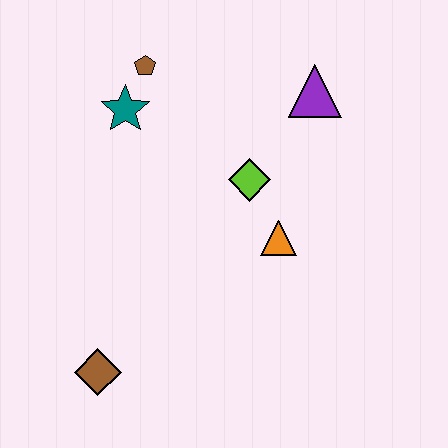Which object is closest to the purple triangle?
The lime diamond is closest to the purple triangle.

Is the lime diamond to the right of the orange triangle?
No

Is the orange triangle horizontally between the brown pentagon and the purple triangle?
Yes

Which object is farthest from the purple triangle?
The brown diamond is farthest from the purple triangle.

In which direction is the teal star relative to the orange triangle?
The teal star is to the left of the orange triangle.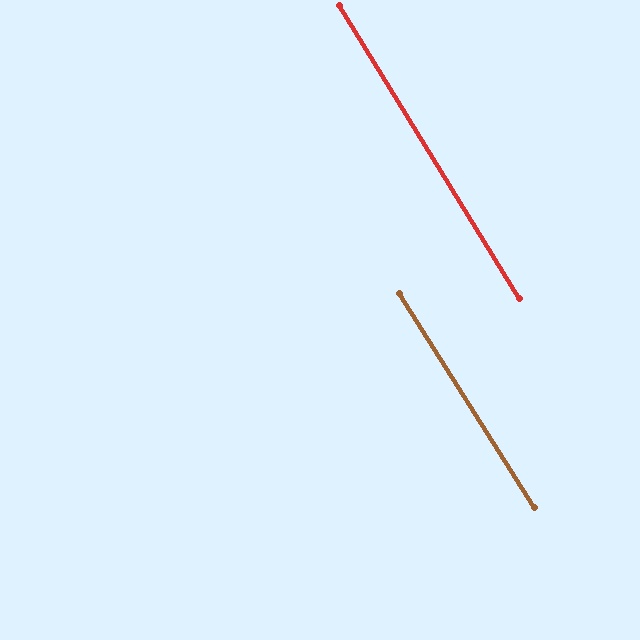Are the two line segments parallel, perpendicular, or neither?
Parallel — their directions differ by only 0.7°.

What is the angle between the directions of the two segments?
Approximately 1 degree.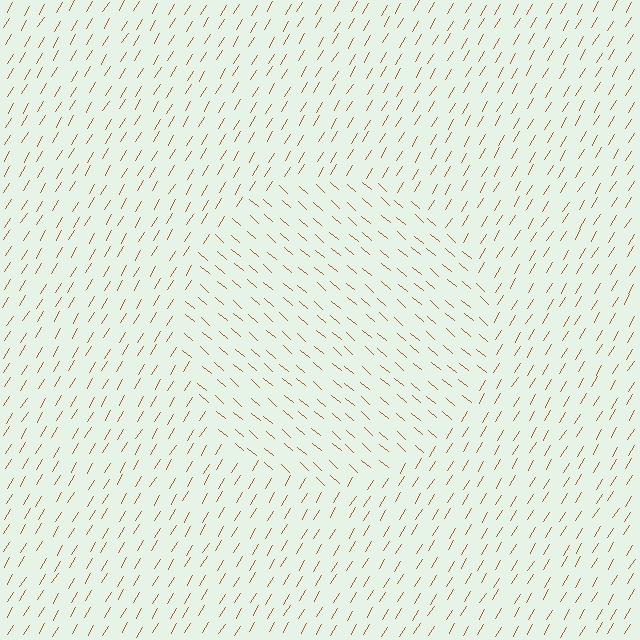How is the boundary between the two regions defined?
The boundary is defined purely by a change in line orientation (approximately 80 degrees difference). All lines are the same color and thickness.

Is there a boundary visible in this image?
Yes, there is a texture boundary formed by a change in line orientation.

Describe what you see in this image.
The image is filled with small brown line segments. A circle region in the image has lines oriented differently from the surrounding lines, creating a visible texture boundary.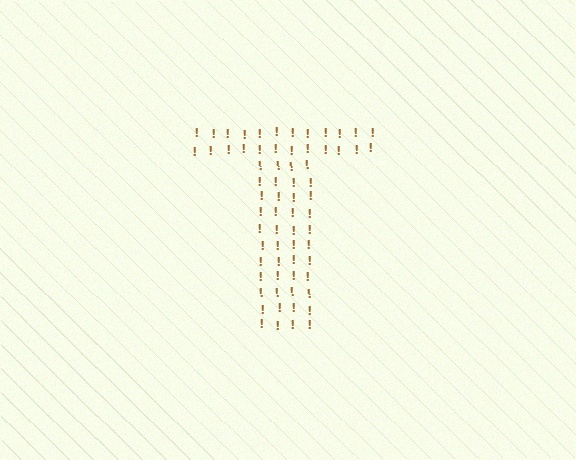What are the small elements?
The small elements are exclamation marks.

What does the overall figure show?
The overall figure shows the letter T.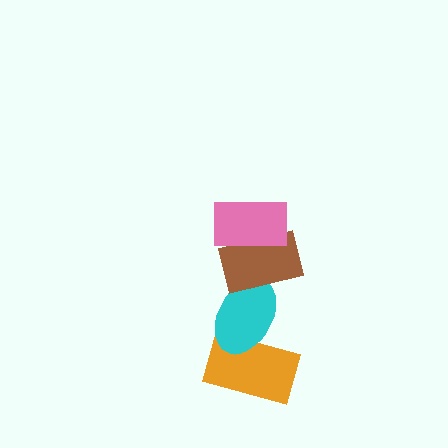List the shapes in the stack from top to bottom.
From top to bottom: the pink rectangle, the brown rectangle, the cyan ellipse, the orange rectangle.